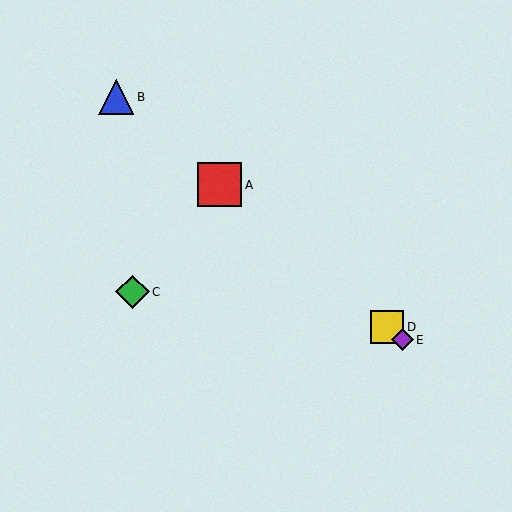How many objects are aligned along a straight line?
4 objects (A, B, D, E) are aligned along a straight line.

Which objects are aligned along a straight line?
Objects A, B, D, E are aligned along a straight line.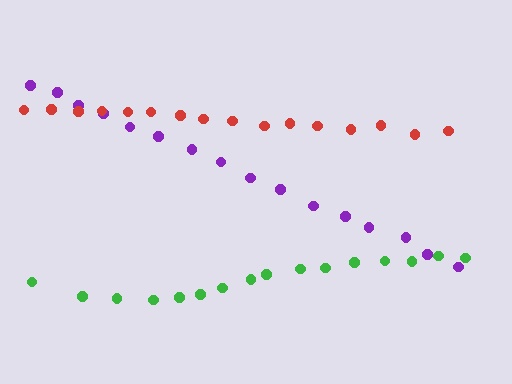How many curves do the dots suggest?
There are 3 distinct paths.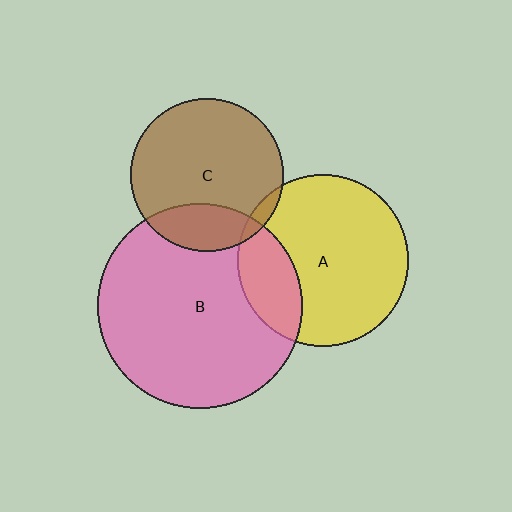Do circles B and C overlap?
Yes.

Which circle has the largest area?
Circle B (pink).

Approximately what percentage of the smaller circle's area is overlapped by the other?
Approximately 20%.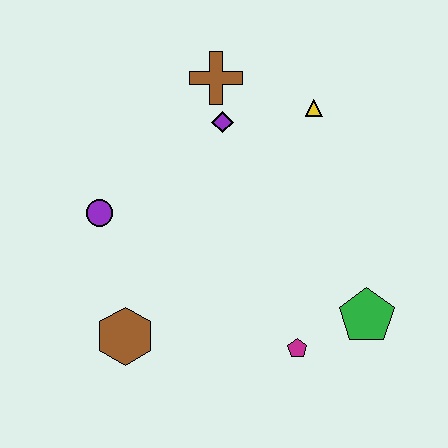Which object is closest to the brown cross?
The purple diamond is closest to the brown cross.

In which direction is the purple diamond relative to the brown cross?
The purple diamond is below the brown cross.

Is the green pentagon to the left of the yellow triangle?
No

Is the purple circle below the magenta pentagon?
No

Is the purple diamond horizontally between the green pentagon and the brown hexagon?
Yes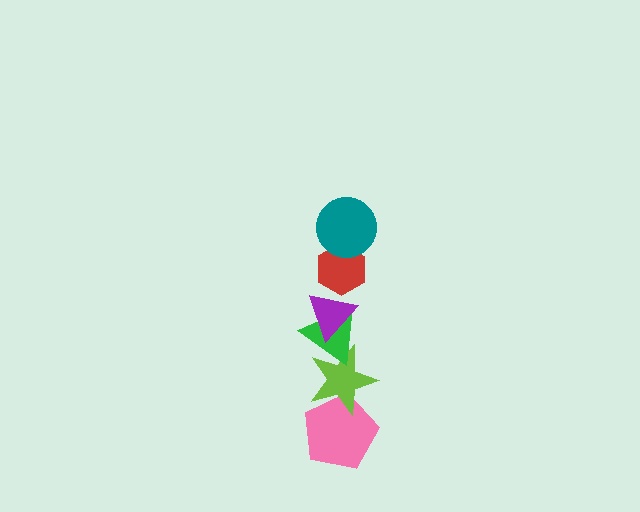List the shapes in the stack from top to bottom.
From top to bottom: the teal circle, the red hexagon, the purple triangle, the green triangle, the lime star, the pink pentagon.